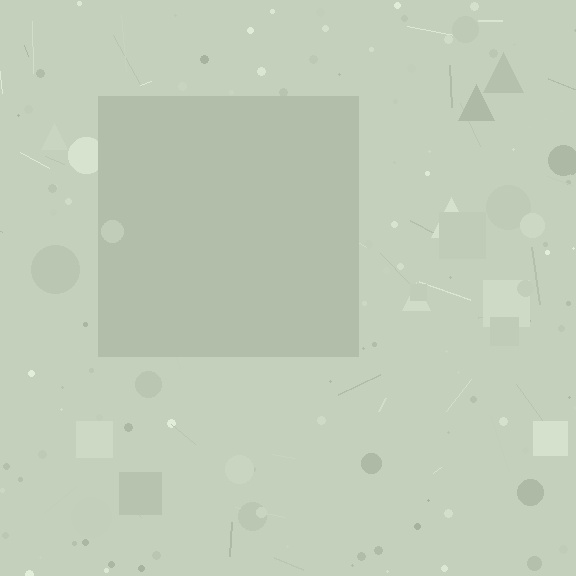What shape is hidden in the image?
A square is hidden in the image.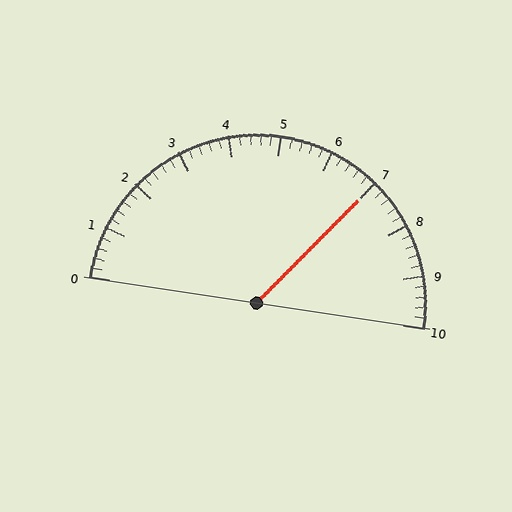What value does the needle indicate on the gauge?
The needle indicates approximately 7.0.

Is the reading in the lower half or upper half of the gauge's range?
The reading is in the upper half of the range (0 to 10).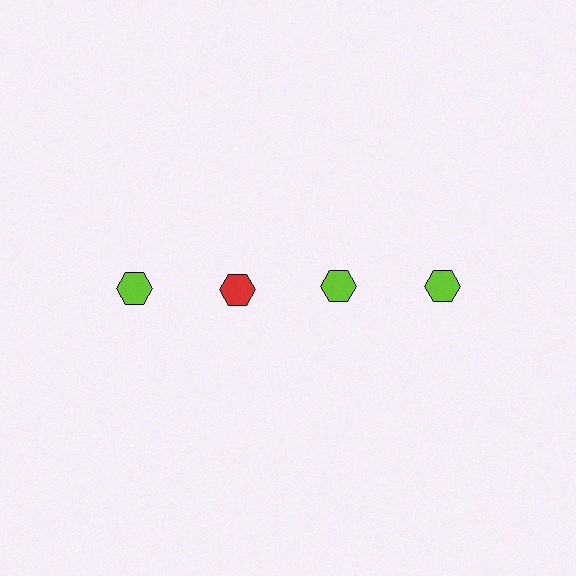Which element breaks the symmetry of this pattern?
The red hexagon in the top row, second from left column breaks the symmetry. All other shapes are lime hexagons.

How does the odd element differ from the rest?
It has a different color: red instead of lime.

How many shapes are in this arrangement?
There are 4 shapes arranged in a grid pattern.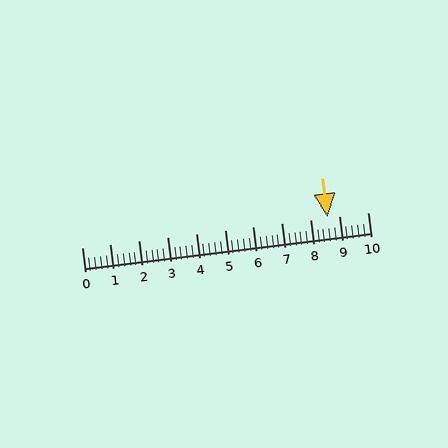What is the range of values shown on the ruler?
The ruler shows values from 0 to 10.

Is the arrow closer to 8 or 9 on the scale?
The arrow is closer to 9.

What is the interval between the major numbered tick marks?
The major tick marks are spaced 1 units apart.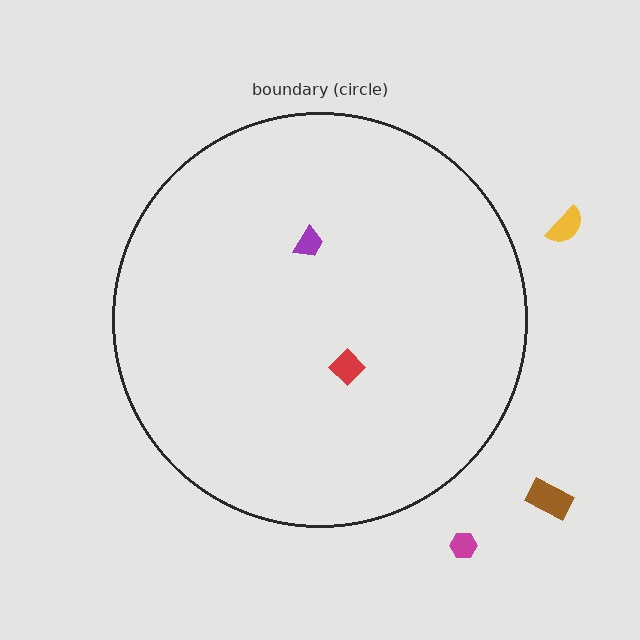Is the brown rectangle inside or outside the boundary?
Outside.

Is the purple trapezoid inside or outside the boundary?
Inside.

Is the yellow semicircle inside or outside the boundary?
Outside.